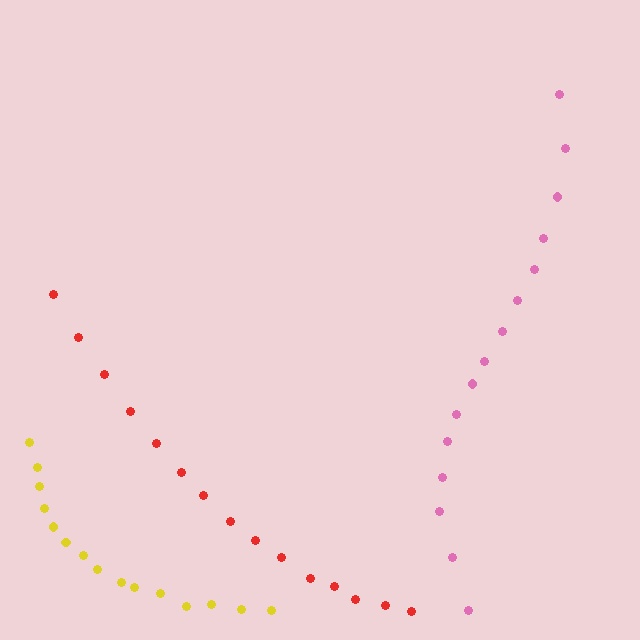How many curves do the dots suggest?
There are 3 distinct paths.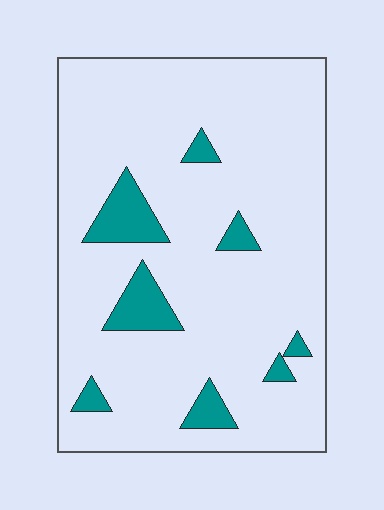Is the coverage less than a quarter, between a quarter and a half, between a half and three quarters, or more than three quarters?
Less than a quarter.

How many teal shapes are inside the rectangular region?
8.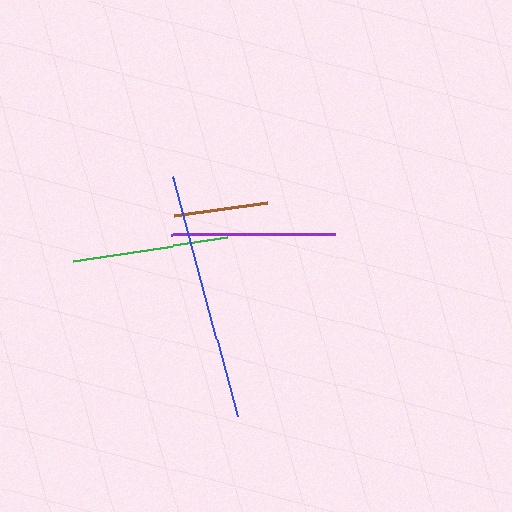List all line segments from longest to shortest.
From longest to shortest: blue, purple, green, brown.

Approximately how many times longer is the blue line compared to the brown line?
The blue line is approximately 2.6 times the length of the brown line.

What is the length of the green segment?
The green segment is approximately 157 pixels long.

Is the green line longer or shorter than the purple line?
The purple line is longer than the green line.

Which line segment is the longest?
The blue line is the longest at approximately 249 pixels.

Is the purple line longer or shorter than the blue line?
The blue line is longer than the purple line.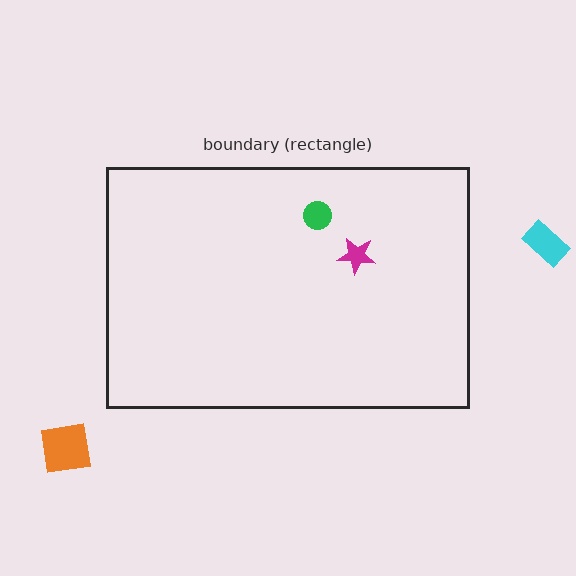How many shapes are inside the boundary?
2 inside, 2 outside.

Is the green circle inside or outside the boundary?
Inside.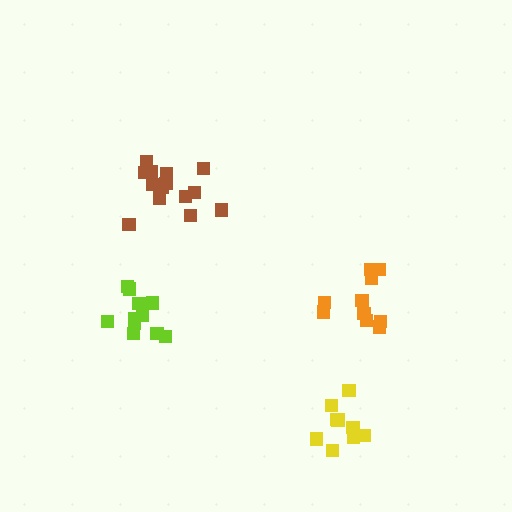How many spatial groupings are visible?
There are 4 spatial groupings.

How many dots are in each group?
Group 1: 10 dots, Group 2: 14 dots, Group 3: 11 dots, Group 4: 9 dots (44 total).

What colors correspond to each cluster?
The clusters are colored: orange, brown, lime, yellow.